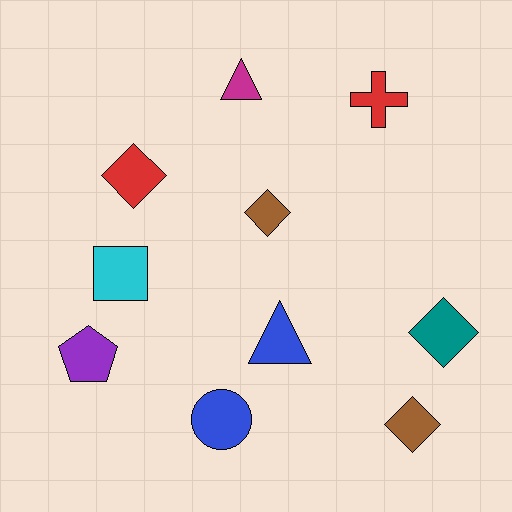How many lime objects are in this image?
There are no lime objects.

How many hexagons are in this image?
There are no hexagons.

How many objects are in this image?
There are 10 objects.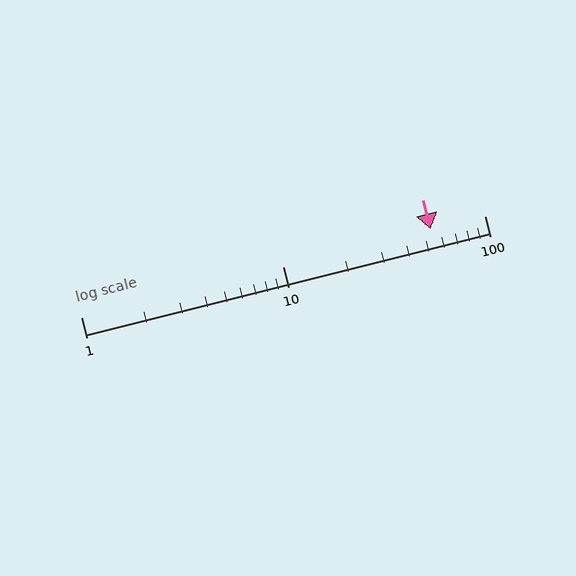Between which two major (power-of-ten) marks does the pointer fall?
The pointer is between 10 and 100.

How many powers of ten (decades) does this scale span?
The scale spans 2 decades, from 1 to 100.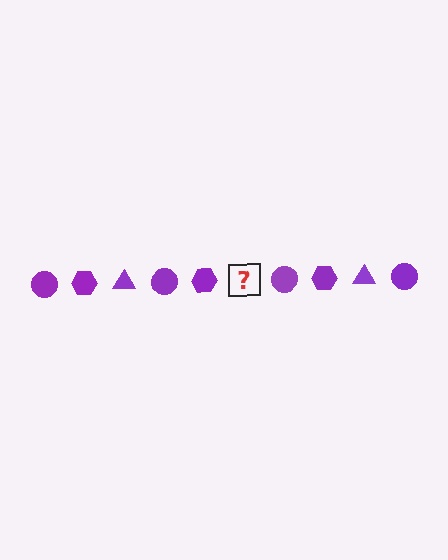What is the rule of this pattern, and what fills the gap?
The rule is that the pattern cycles through circle, hexagon, triangle shapes in purple. The gap should be filled with a purple triangle.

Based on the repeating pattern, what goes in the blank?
The blank should be a purple triangle.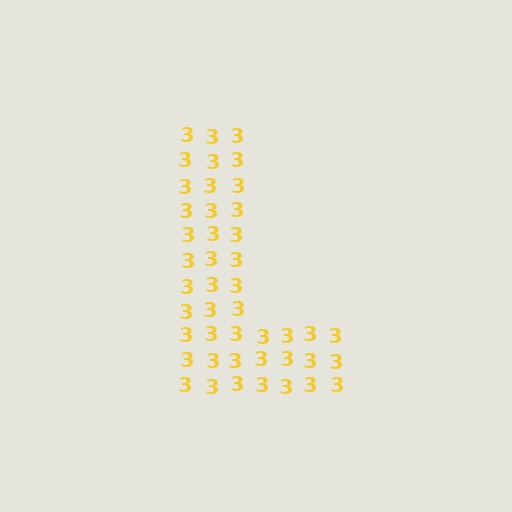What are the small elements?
The small elements are digit 3's.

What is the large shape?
The large shape is the letter L.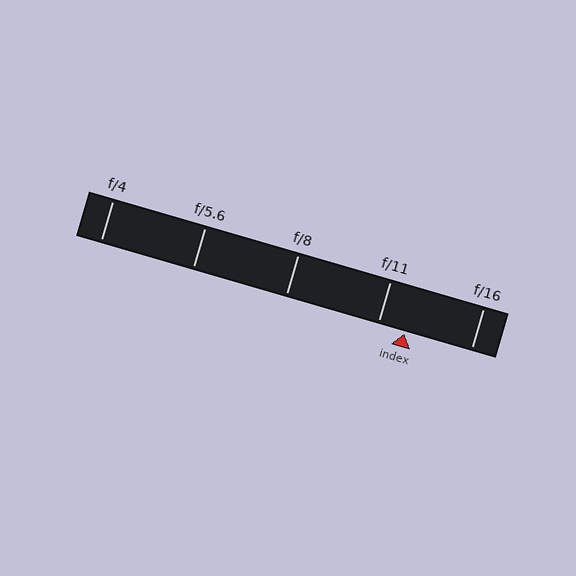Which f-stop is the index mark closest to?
The index mark is closest to f/11.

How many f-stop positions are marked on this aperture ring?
There are 5 f-stop positions marked.